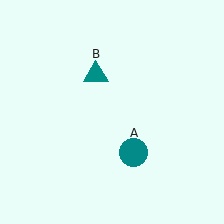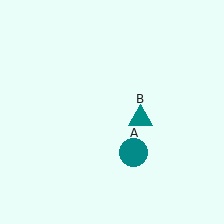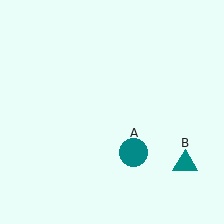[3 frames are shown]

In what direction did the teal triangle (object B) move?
The teal triangle (object B) moved down and to the right.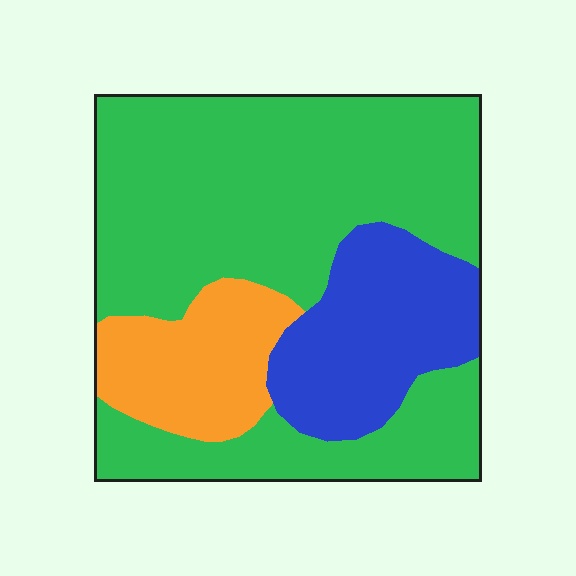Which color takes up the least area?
Orange, at roughly 15%.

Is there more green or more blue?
Green.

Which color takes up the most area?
Green, at roughly 65%.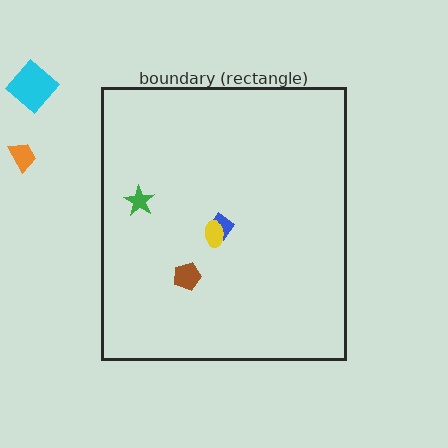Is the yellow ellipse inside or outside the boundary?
Inside.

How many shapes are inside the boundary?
4 inside, 2 outside.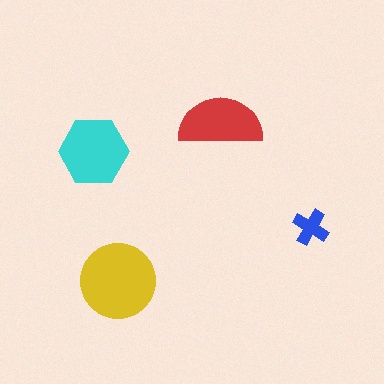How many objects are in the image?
There are 4 objects in the image.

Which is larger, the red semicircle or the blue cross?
The red semicircle.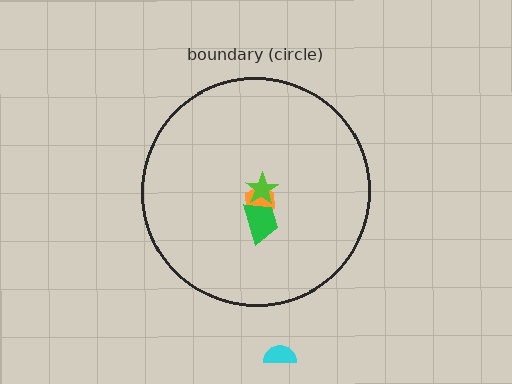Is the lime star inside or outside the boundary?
Inside.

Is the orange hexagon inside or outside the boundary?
Inside.